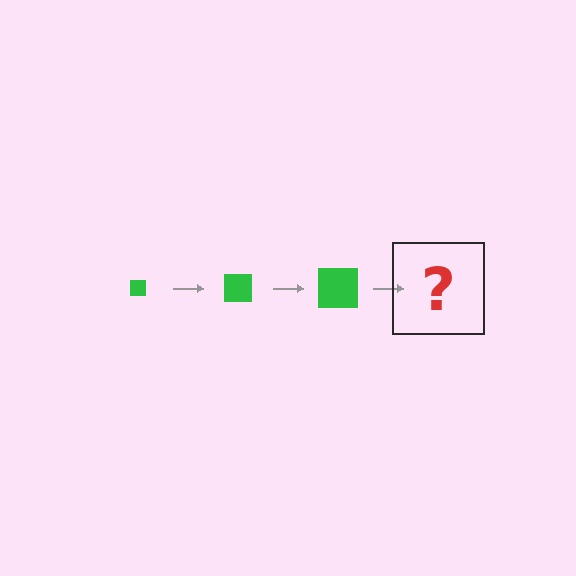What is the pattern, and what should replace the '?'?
The pattern is that the square gets progressively larger each step. The '?' should be a green square, larger than the previous one.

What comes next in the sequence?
The next element should be a green square, larger than the previous one.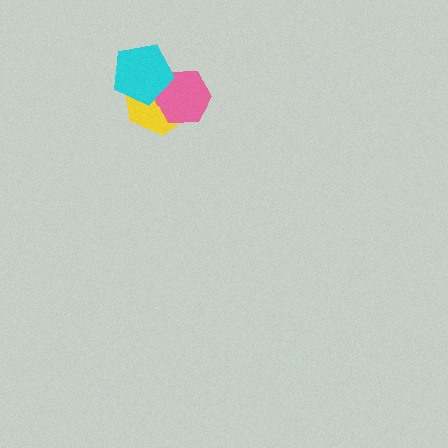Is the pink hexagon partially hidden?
Yes, it is partially covered by another shape.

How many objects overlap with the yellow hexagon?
2 objects overlap with the yellow hexagon.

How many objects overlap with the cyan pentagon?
2 objects overlap with the cyan pentagon.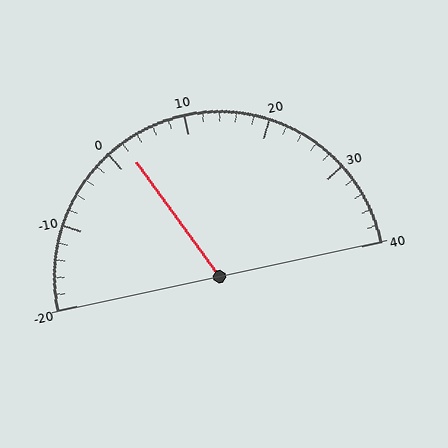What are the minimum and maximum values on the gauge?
The gauge ranges from -20 to 40.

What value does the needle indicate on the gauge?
The needle indicates approximately 2.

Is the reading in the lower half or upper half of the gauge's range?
The reading is in the lower half of the range (-20 to 40).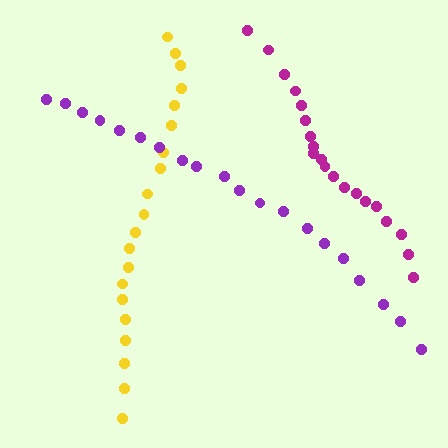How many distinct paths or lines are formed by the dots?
There are 3 distinct paths.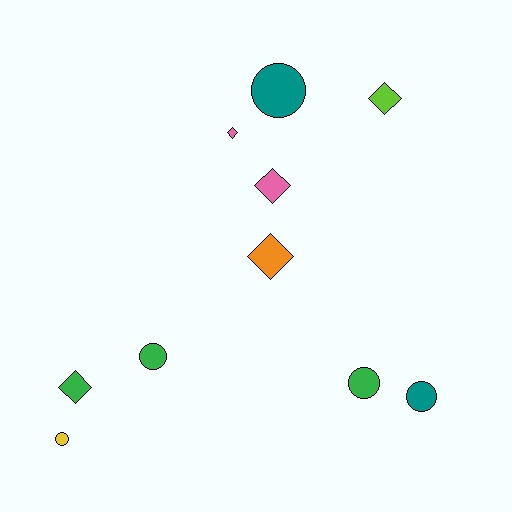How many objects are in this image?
There are 10 objects.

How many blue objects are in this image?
There are no blue objects.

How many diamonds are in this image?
There are 5 diamonds.